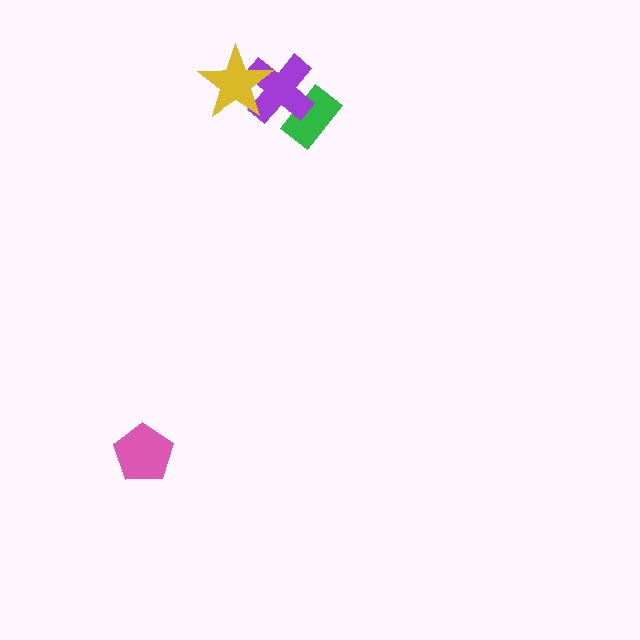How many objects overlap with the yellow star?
1 object overlaps with the yellow star.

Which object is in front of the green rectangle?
The purple cross is in front of the green rectangle.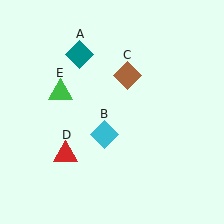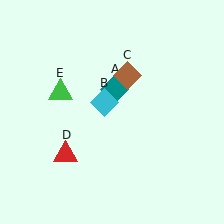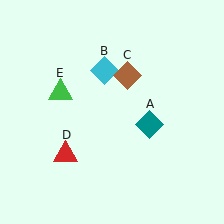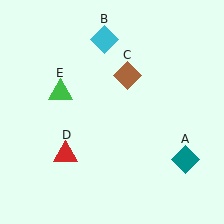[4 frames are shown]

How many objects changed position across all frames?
2 objects changed position: teal diamond (object A), cyan diamond (object B).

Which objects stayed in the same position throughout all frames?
Brown diamond (object C) and red triangle (object D) and green triangle (object E) remained stationary.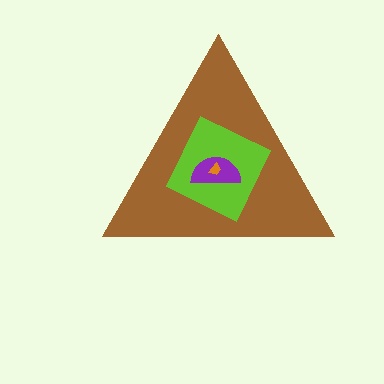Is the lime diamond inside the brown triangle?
Yes.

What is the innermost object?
The orange trapezoid.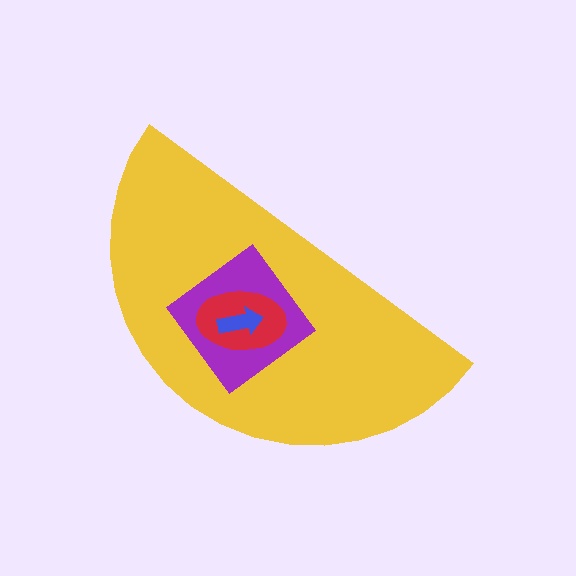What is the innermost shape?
The blue arrow.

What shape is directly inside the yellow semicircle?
The purple diamond.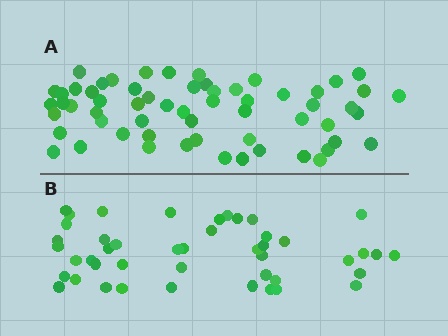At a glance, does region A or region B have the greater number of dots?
Region A (the top region) has more dots.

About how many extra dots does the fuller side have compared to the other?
Region A has approximately 15 more dots than region B.